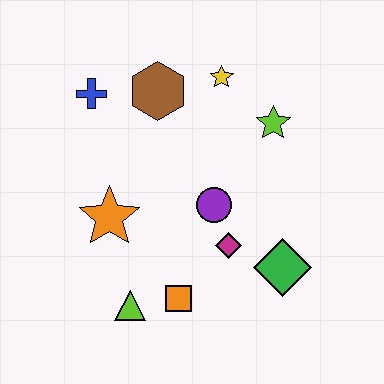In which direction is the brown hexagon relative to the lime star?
The brown hexagon is to the left of the lime star.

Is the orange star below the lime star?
Yes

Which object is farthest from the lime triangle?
The yellow star is farthest from the lime triangle.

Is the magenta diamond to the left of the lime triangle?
No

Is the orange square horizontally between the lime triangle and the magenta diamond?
Yes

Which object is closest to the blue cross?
The brown hexagon is closest to the blue cross.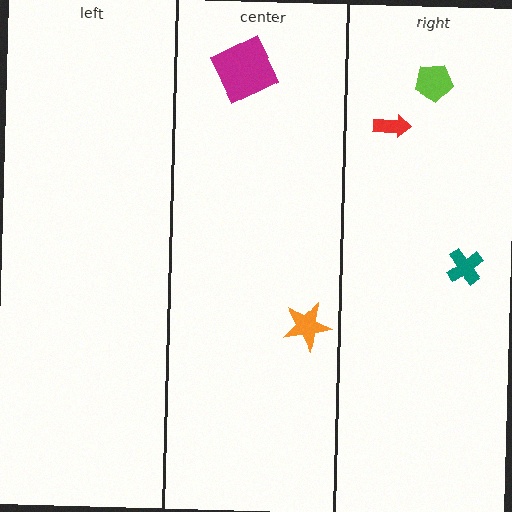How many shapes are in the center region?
2.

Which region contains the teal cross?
The right region.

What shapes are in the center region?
The orange star, the magenta square.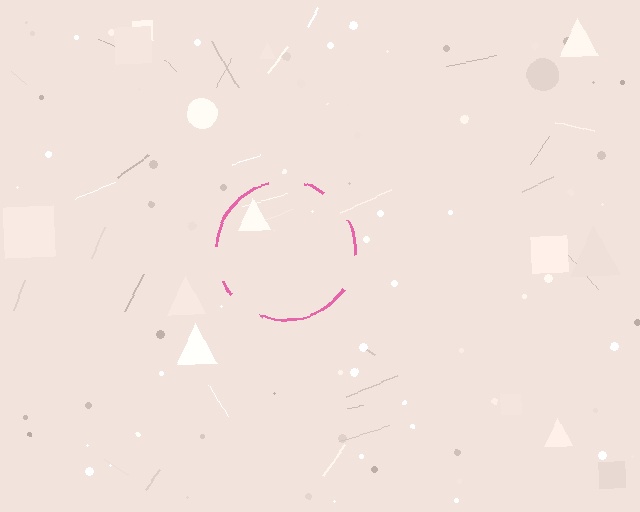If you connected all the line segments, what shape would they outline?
They would outline a circle.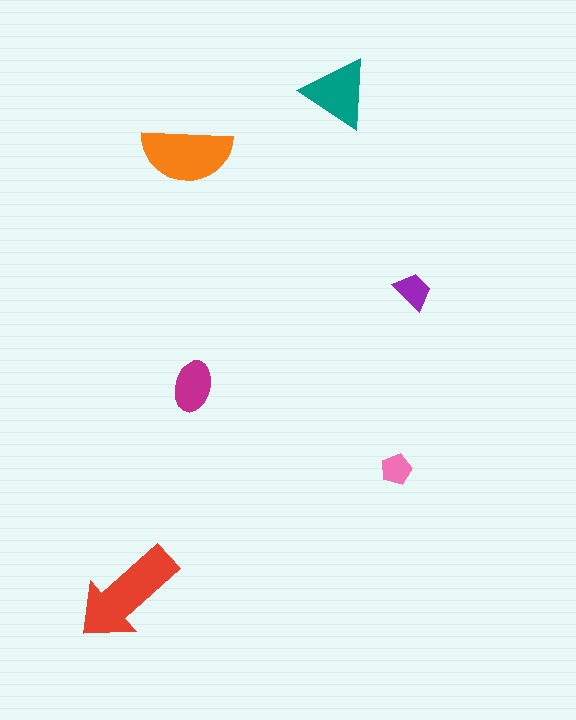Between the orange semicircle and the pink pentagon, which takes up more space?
The orange semicircle.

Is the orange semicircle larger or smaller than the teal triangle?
Larger.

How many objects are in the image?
There are 6 objects in the image.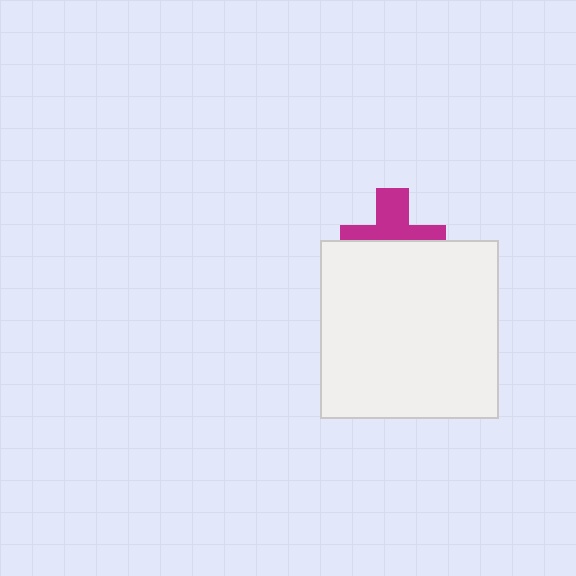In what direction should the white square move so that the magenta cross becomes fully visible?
The white square should move down. That is the shortest direction to clear the overlap and leave the magenta cross fully visible.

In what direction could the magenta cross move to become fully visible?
The magenta cross could move up. That would shift it out from behind the white square entirely.